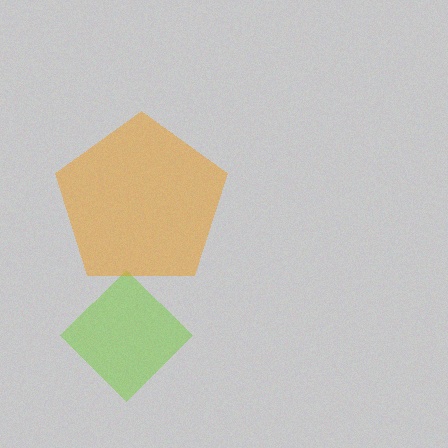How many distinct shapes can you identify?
There are 2 distinct shapes: a lime diamond, an orange pentagon.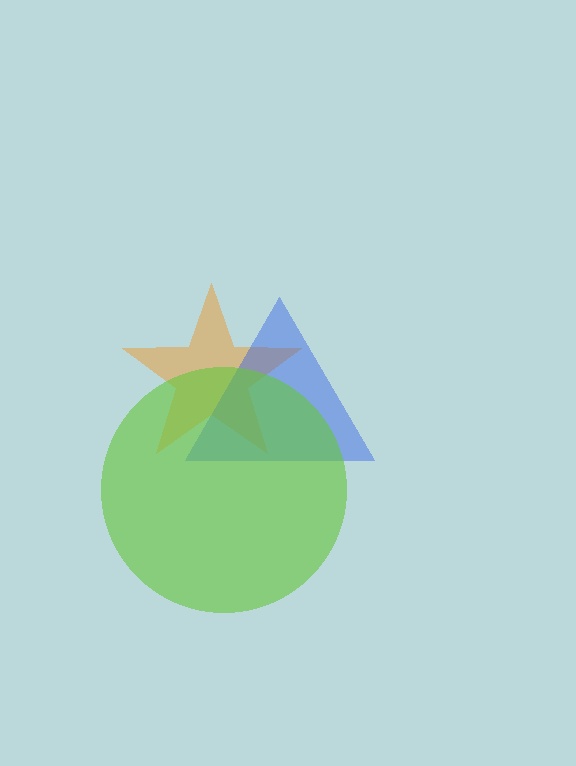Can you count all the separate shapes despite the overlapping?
Yes, there are 3 separate shapes.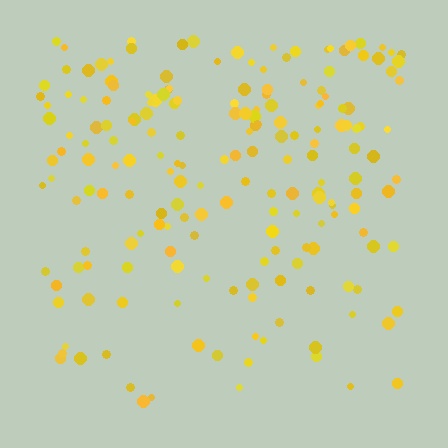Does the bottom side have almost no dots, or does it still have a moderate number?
Still a moderate number, just noticeably fewer than the top.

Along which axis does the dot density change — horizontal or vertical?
Vertical.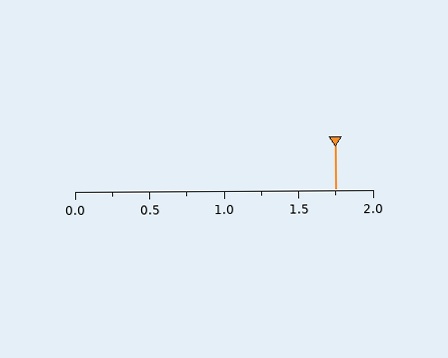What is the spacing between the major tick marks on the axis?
The major ticks are spaced 0.5 apart.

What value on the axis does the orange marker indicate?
The marker indicates approximately 1.75.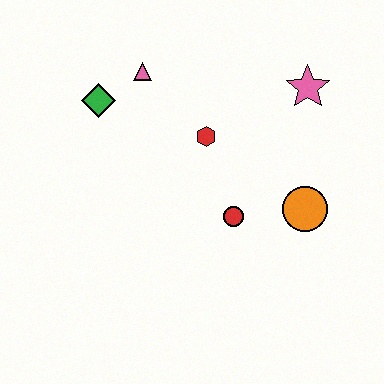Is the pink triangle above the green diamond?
Yes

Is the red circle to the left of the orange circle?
Yes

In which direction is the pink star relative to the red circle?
The pink star is above the red circle.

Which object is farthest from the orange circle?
The green diamond is farthest from the orange circle.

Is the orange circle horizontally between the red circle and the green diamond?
No